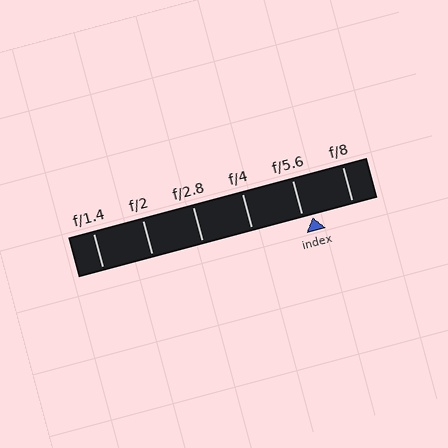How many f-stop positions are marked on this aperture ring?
There are 6 f-stop positions marked.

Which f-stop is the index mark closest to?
The index mark is closest to f/5.6.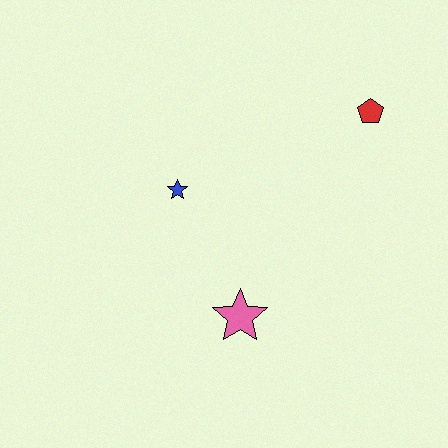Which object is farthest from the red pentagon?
The pink star is farthest from the red pentagon.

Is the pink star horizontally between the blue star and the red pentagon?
Yes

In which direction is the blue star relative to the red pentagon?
The blue star is to the left of the red pentagon.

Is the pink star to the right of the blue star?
Yes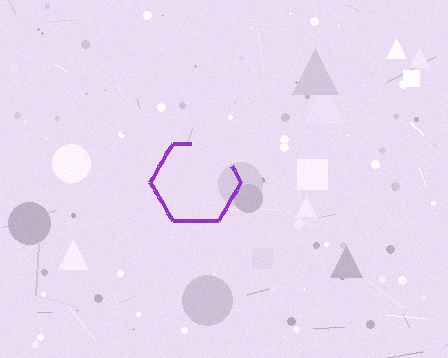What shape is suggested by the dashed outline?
The dashed outline suggests a hexagon.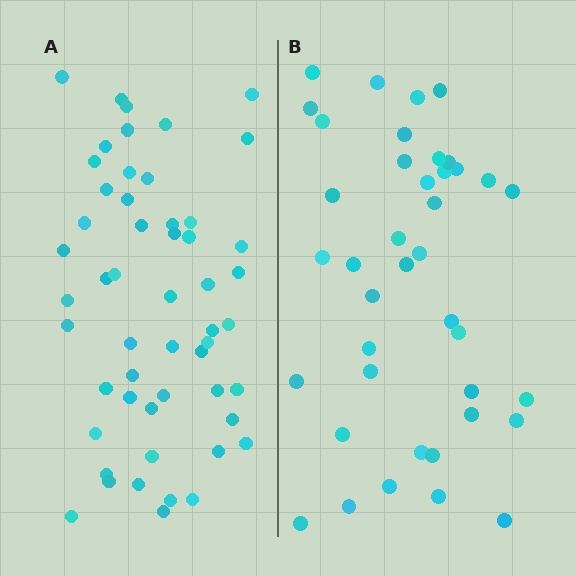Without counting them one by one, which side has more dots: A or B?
Region A (the left region) has more dots.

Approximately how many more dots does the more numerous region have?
Region A has approximately 15 more dots than region B.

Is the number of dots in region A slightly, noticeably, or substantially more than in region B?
Region A has noticeably more, but not dramatically so. The ratio is roughly 1.3 to 1.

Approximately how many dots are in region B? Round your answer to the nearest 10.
About 40 dots.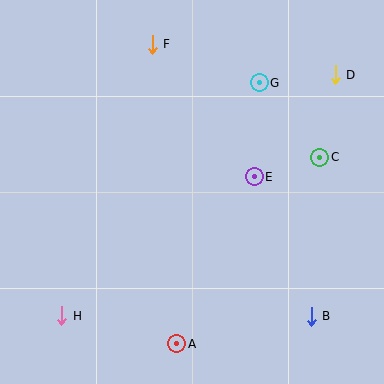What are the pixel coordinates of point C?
Point C is at (320, 157).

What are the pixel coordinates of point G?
Point G is at (259, 83).